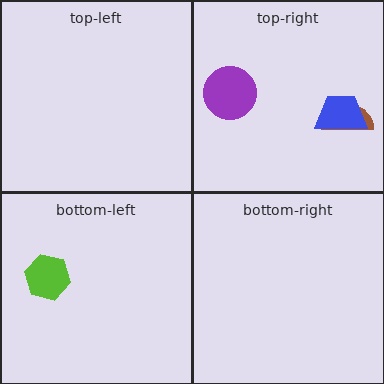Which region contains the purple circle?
The top-right region.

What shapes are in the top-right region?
The purple circle, the brown semicircle, the blue trapezoid.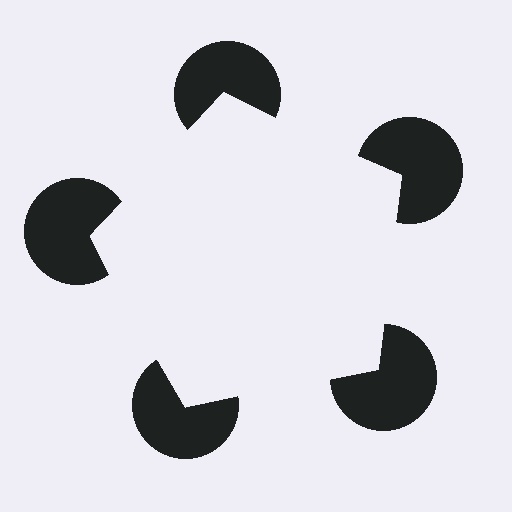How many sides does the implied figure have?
5 sides.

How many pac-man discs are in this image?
There are 5 — one at each vertex of the illusory pentagon.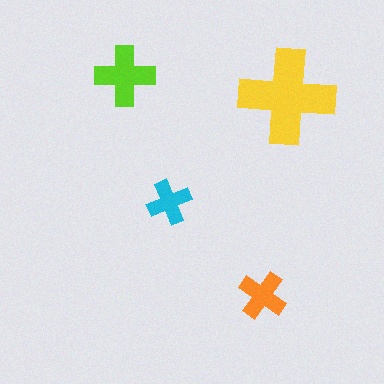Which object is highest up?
The lime cross is topmost.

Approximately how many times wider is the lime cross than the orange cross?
About 1.5 times wider.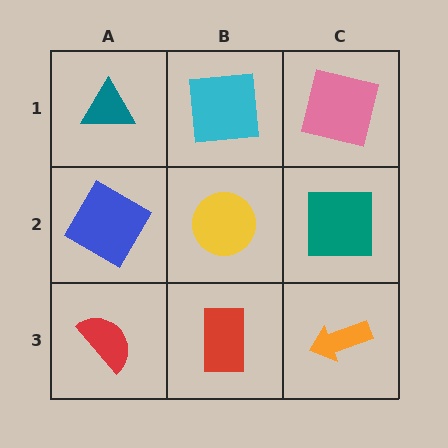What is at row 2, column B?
A yellow circle.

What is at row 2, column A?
A blue diamond.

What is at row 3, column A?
A red semicircle.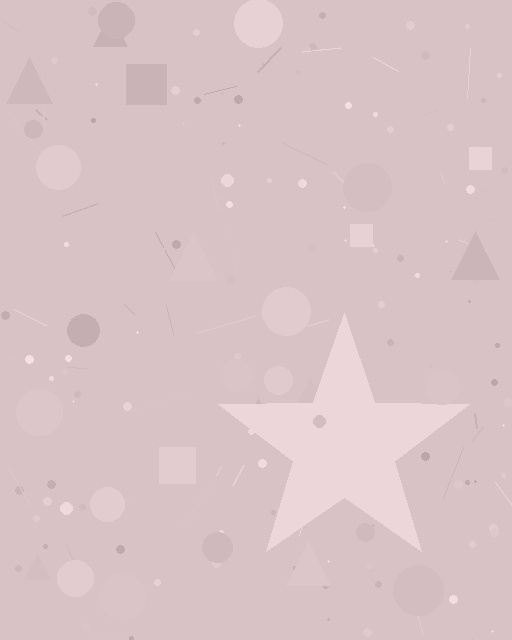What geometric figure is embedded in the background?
A star is embedded in the background.